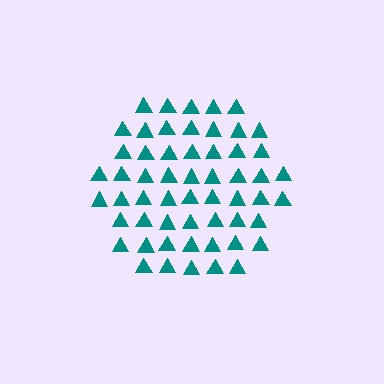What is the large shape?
The large shape is a hexagon.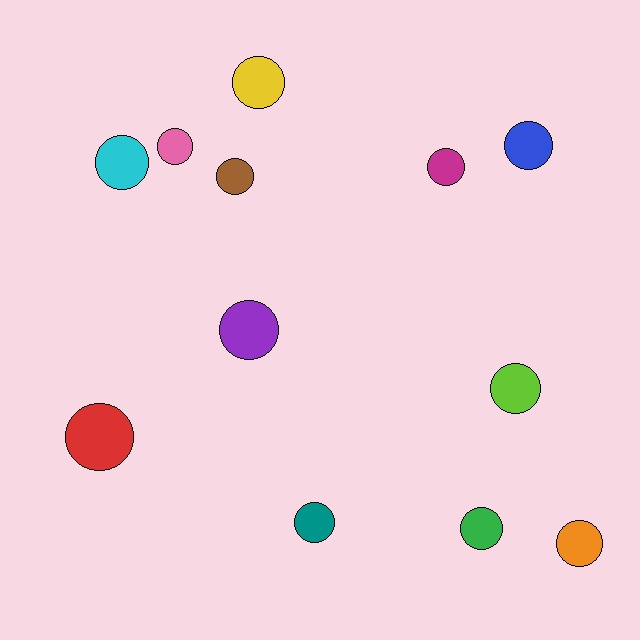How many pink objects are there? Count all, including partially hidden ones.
There is 1 pink object.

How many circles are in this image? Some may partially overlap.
There are 12 circles.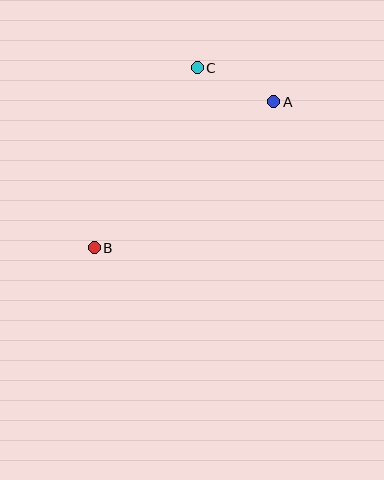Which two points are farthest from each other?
Points A and B are farthest from each other.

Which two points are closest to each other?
Points A and C are closest to each other.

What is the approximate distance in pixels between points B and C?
The distance between B and C is approximately 207 pixels.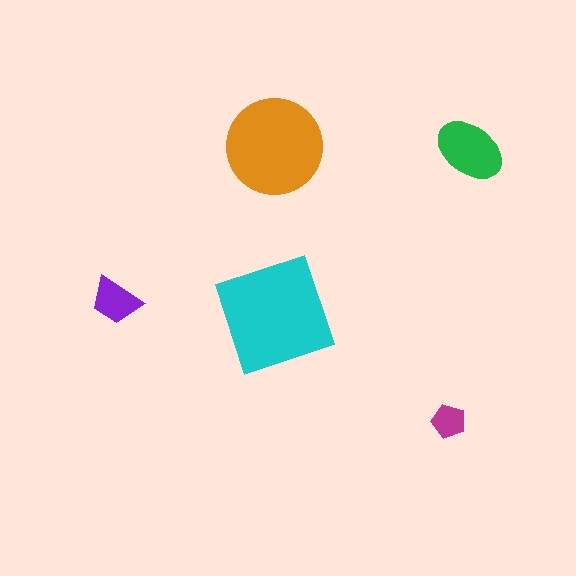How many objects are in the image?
There are 5 objects in the image.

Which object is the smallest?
The magenta pentagon.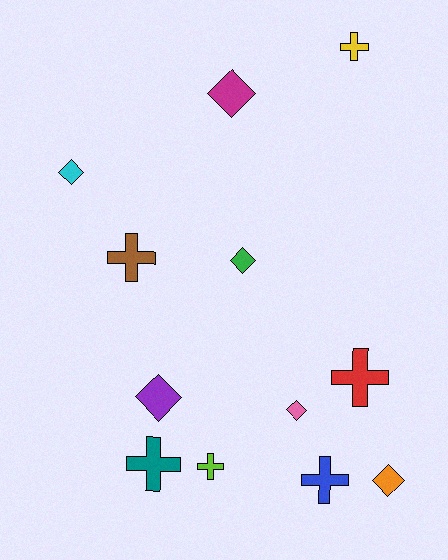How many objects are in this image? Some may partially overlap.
There are 12 objects.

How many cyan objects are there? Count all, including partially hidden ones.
There is 1 cyan object.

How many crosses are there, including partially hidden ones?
There are 6 crosses.